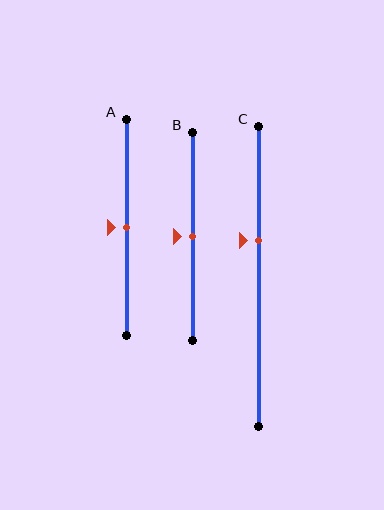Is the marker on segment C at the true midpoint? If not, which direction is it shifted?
No, the marker on segment C is shifted upward by about 12% of the segment length.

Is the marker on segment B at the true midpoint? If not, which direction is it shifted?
Yes, the marker on segment B is at the true midpoint.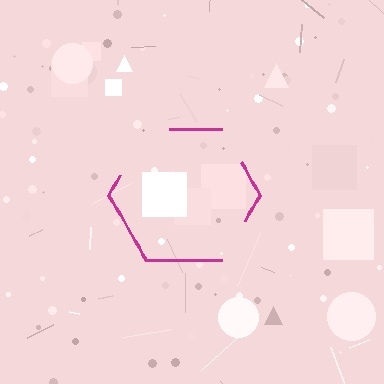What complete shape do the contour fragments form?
The contour fragments form a hexagon.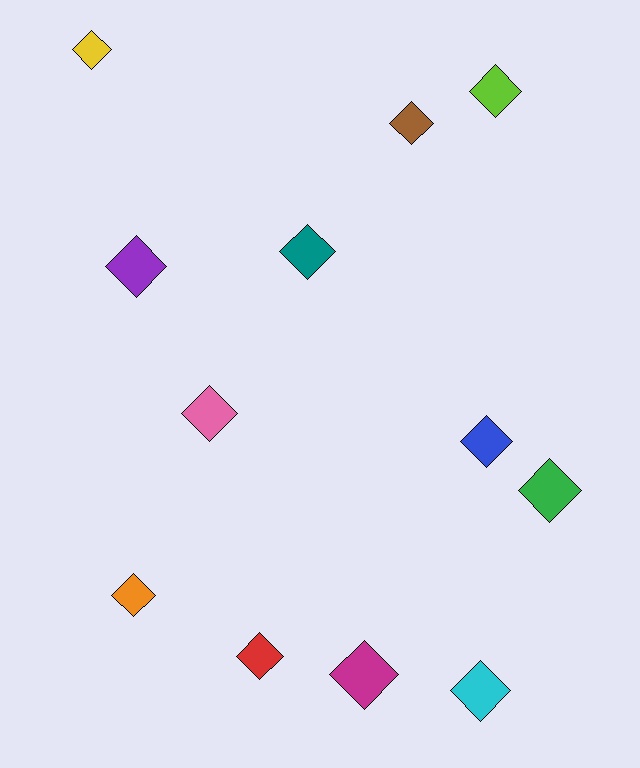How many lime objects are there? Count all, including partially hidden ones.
There is 1 lime object.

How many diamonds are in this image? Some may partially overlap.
There are 12 diamonds.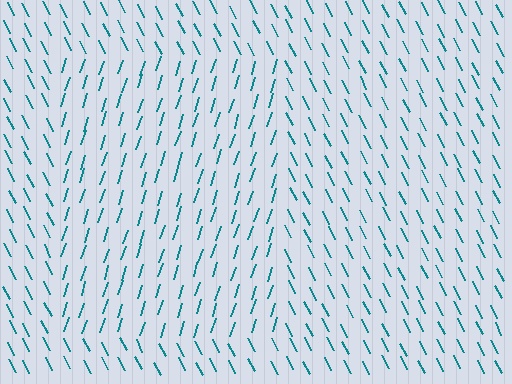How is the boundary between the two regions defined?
The boundary is defined purely by a change in line orientation (approximately 45 degrees difference). All lines are the same color and thickness.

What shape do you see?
I see a rectangle.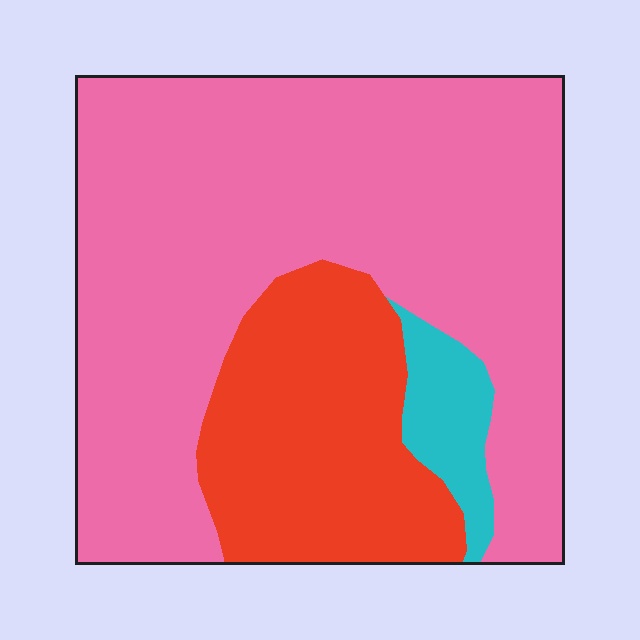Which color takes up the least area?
Cyan, at roughly 5%.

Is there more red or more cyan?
Red.